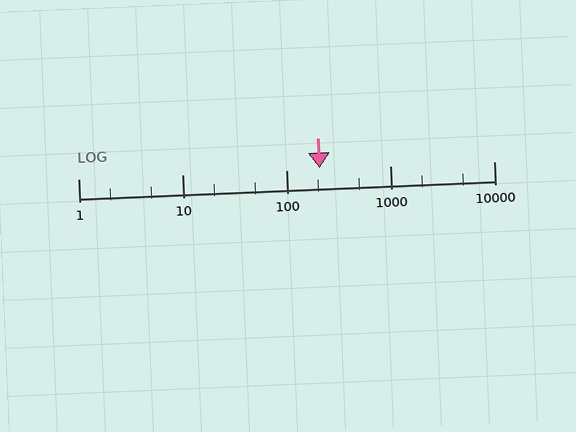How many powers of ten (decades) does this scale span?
The scale spans 4 decades, from 1 to 10000.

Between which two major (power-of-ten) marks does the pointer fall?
The pointer is between 100 and 1000.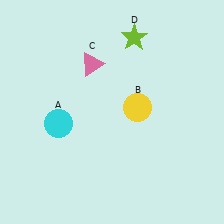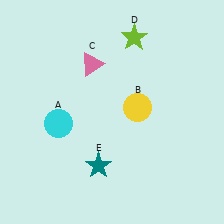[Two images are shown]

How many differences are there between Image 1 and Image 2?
There is 1 difference between the two images.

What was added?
A teal star (E) was added in Image 2.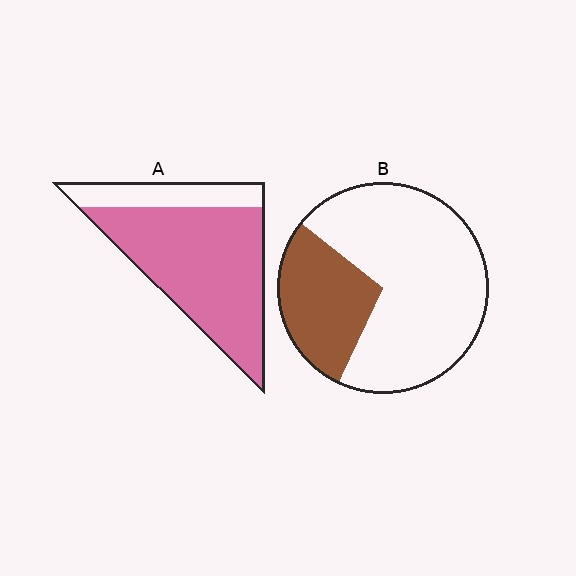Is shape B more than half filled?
No.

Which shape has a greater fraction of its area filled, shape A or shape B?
Shape A.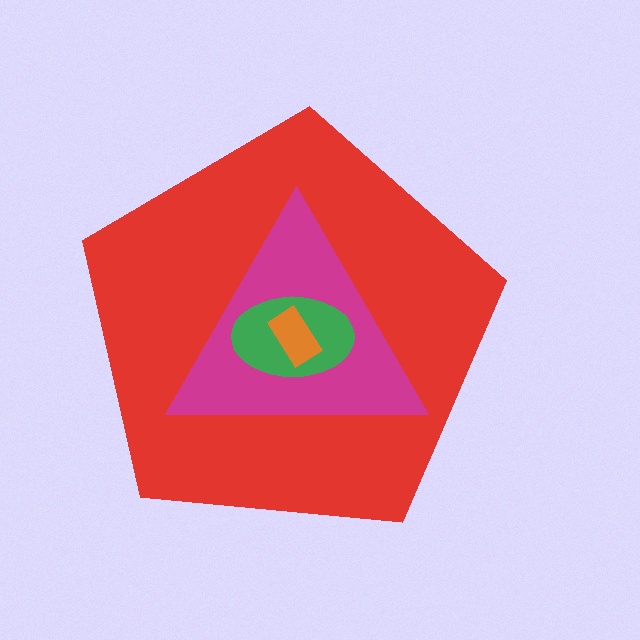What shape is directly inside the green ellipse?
The orange rectangle.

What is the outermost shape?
The red pentagon.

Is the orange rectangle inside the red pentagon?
Yes.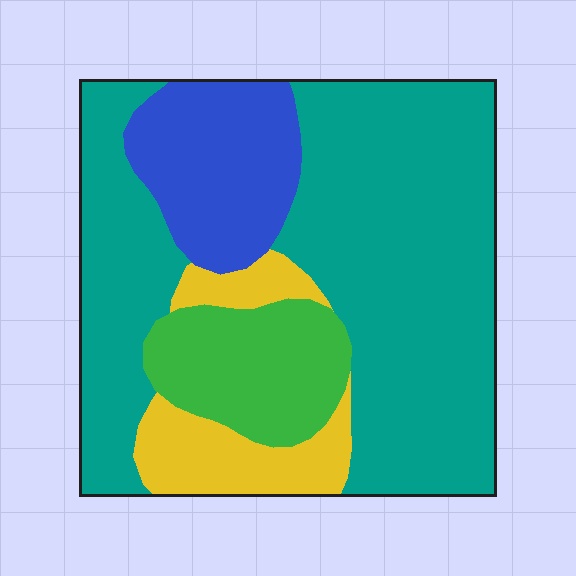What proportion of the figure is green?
Green takes up about one eighth (1/8) of the figure.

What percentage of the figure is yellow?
Yellow covers roughly 10% of the figure.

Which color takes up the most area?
Teal, at roughly 60%.